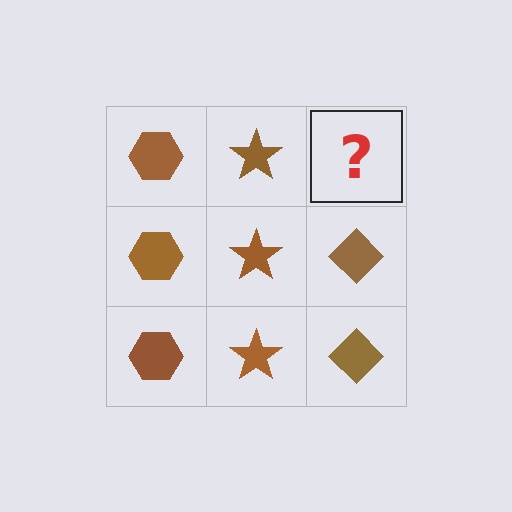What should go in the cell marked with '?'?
The missing cell should contain a brown diamond.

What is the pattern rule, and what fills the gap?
The rule is that each column has a consistent shape. The gap should be filled with a brown diamond.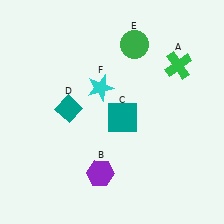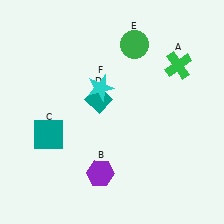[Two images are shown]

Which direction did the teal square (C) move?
The teal square (C) moved left.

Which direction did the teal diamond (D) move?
The teal diamond (D) moved right.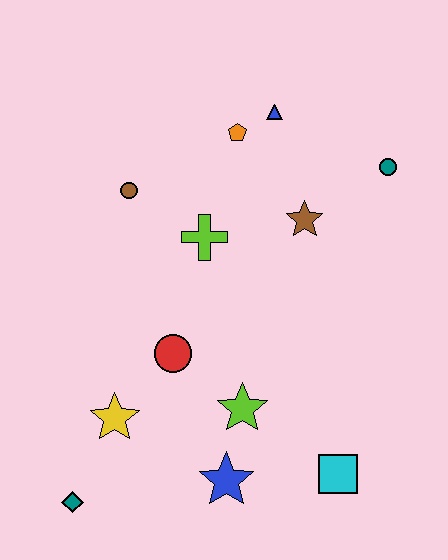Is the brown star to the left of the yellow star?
No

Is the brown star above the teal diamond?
Yes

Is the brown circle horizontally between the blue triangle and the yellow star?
Yes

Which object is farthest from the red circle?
The teal circle is farthest from the red circle.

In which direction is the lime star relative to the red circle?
The lime star is to the right of the red circle.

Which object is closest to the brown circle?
The lime cross is closest to the brown circle.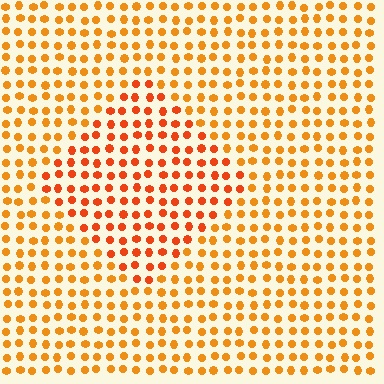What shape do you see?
I see a diamond.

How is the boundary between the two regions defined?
The boundary is defined purely by a slight shift in hue (about 21 degrees). Spacing, size, and orientation are identical on both sides.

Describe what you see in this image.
The image is filled with small orange elements in a uniform arrangement. A diamond-shaped region is visible where the elements are tinted to a slightly different hue, forming a subtle color boundary.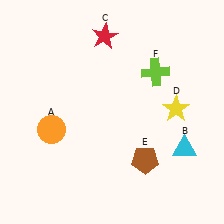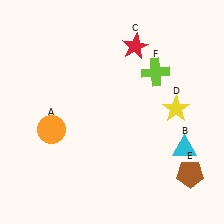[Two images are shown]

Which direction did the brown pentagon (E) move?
The brown pentagon (E) moved right.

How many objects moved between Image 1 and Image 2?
2 objects moved between the two images.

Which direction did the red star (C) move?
The red star (C) moved right.